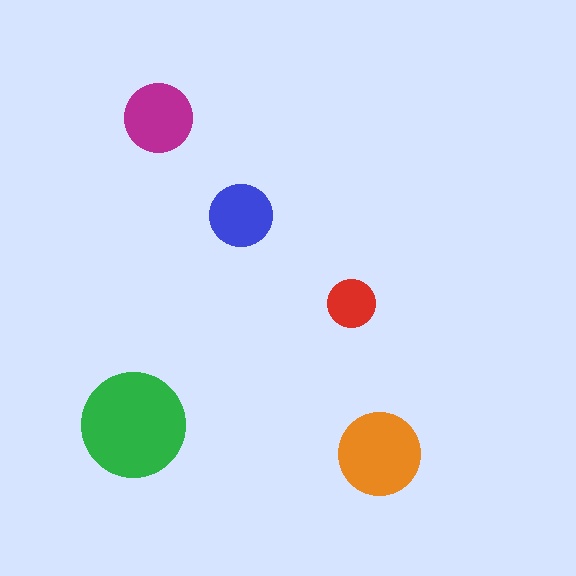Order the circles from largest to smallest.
the green one, the orange one, the magenta one, the blue one, the red one.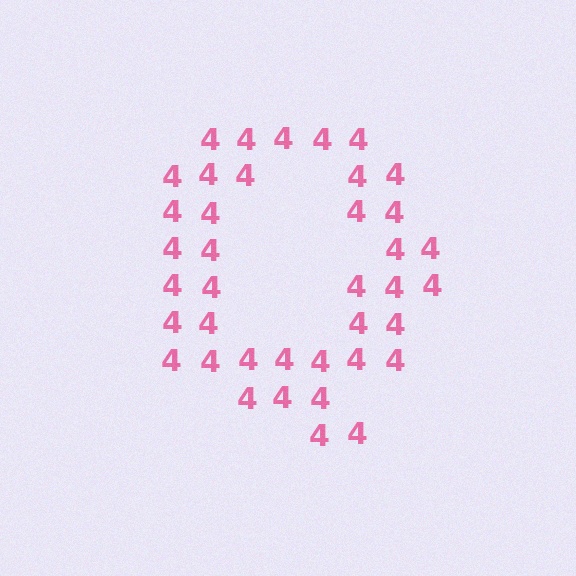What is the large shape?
The large shape is the letter Q.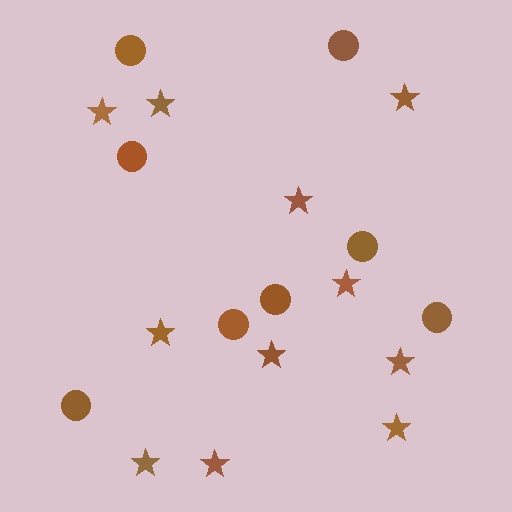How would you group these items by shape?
There are 2 groups: one group of stars (11) and one group of circles (8).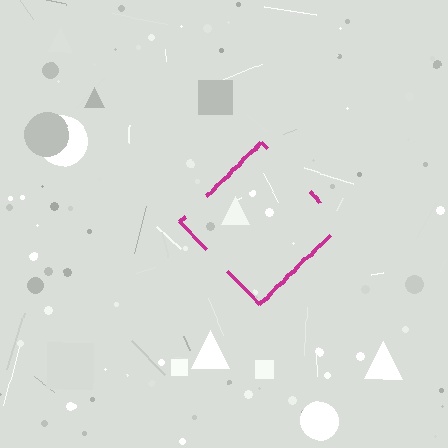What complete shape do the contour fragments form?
The contour fragments form a diamond.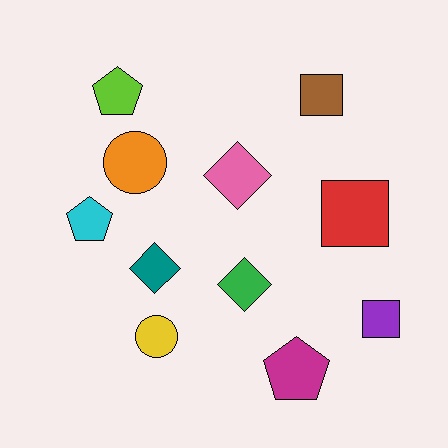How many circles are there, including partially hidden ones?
There are 2 circles.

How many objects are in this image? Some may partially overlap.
There are 11 objects.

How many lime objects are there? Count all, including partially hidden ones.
There is 1 lime object.